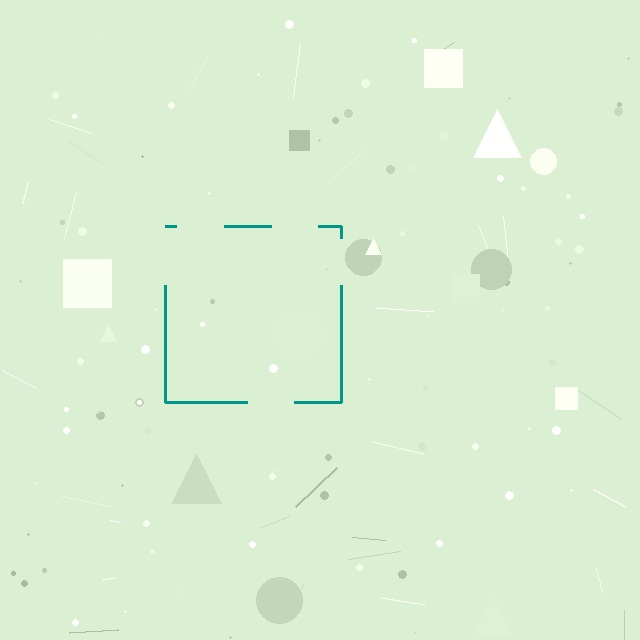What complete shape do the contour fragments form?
The contour fragments form a square.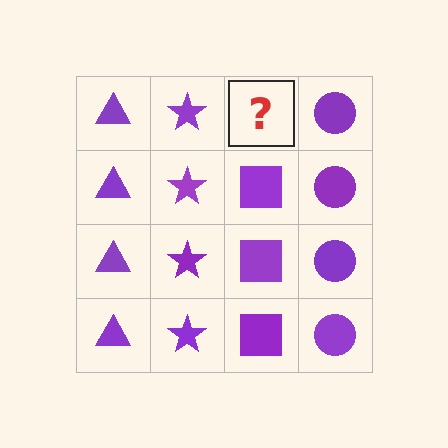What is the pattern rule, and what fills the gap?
The rule is that each column has a consistent shape. The gap should be filled with a purple square.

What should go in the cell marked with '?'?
The missing cell should contain a purple square.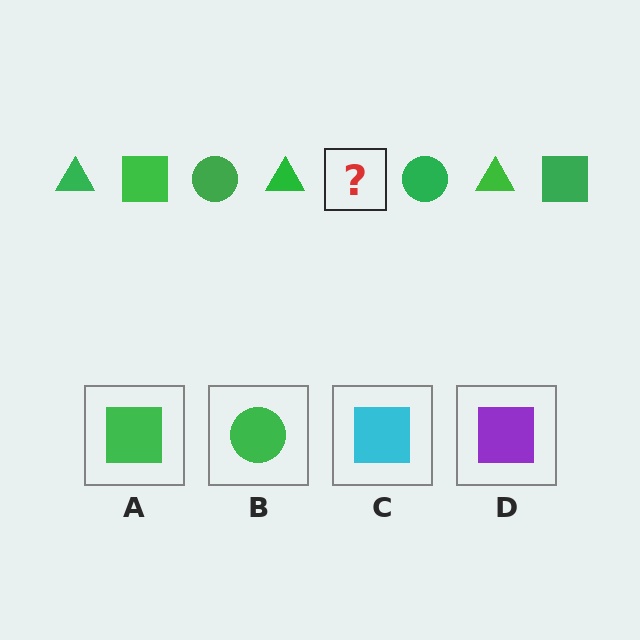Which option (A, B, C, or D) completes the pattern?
A.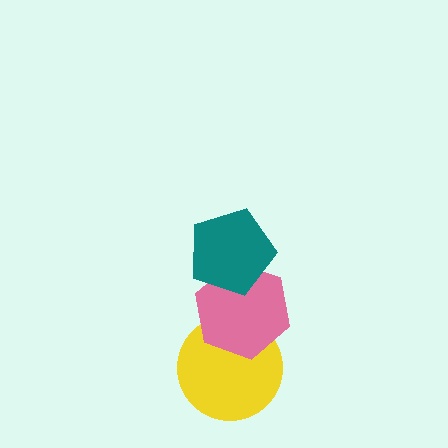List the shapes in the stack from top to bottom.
From top to bottom: the teal pentagon, the pink hexagon, the yellow circle.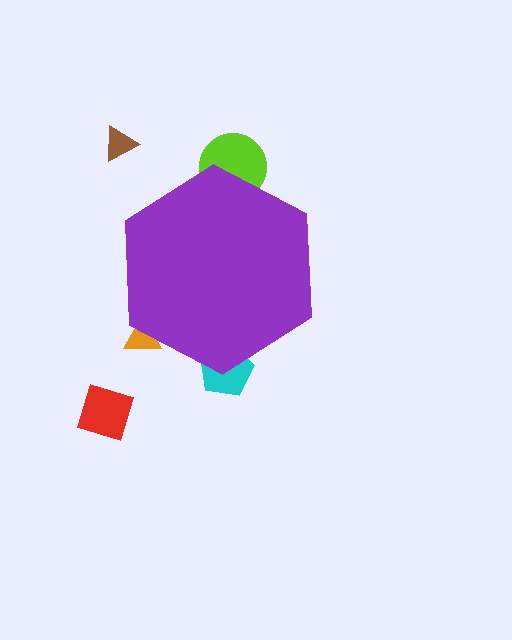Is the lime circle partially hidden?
Yes, the lime circle is partially hidden behind the purple hexagon.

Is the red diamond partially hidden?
No, the red diamond is fully visible.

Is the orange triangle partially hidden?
Yes, the orange triangle is partially hidden behind the purple hexagon.